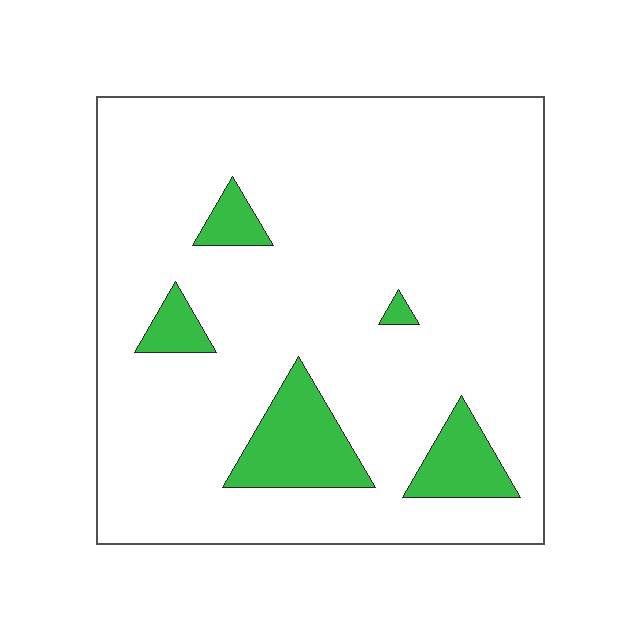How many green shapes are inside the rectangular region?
5.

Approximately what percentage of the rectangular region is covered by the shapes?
Approximately 10%.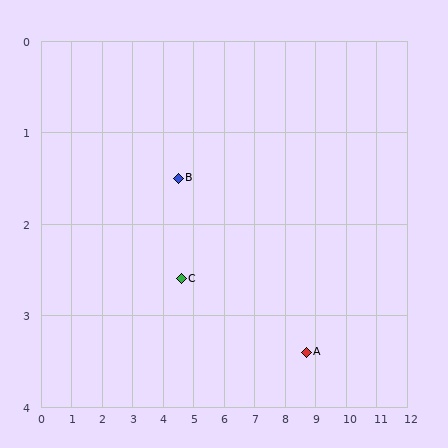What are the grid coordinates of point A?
Point A is at approximately (8.7, 3.4).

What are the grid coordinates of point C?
Point C is at approximately (4.6, 2.6).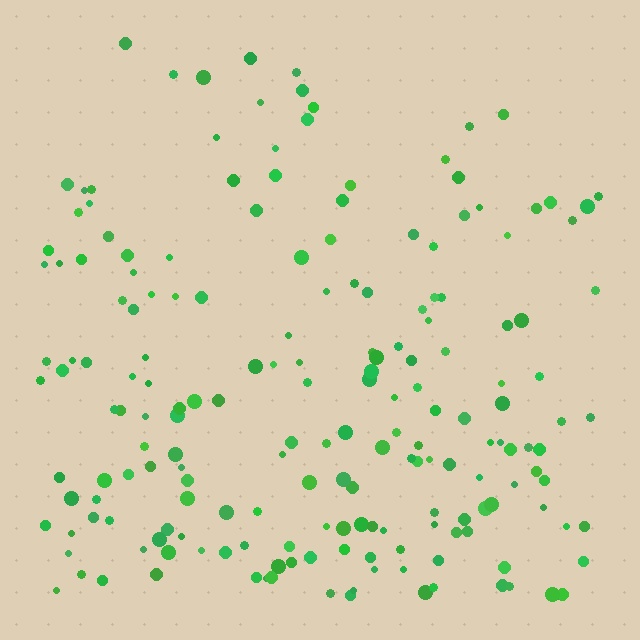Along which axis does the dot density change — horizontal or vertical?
Vertical.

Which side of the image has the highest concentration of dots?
The bottom.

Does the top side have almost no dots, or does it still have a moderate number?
Still a moderate number, just noticeably fewer than the bottom.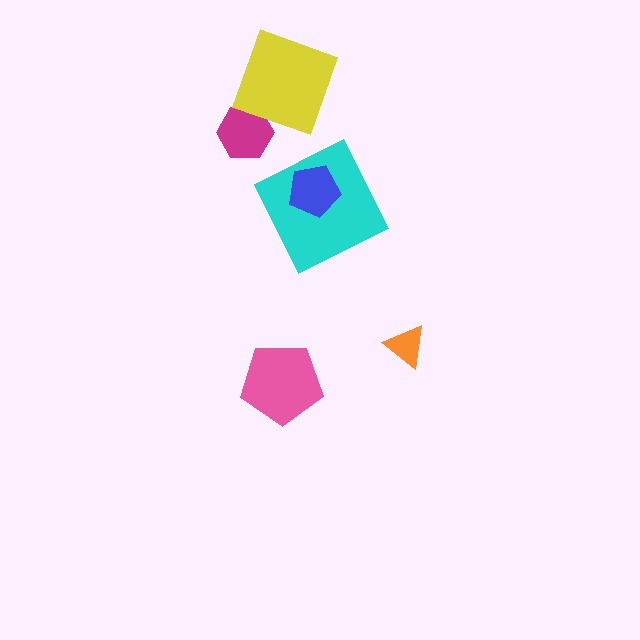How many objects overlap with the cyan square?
1 object overlaps with the cyan square.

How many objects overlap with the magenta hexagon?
0 objects overlap with the magenta hexagon.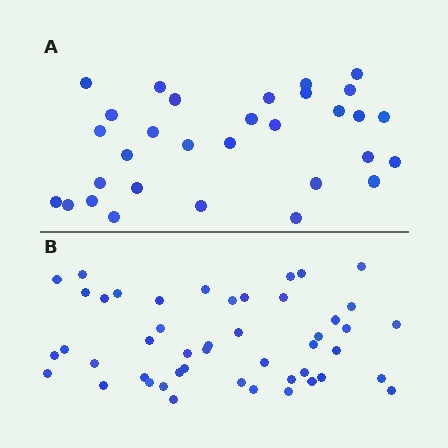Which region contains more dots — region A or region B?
Region B (the bottom region) has more dots.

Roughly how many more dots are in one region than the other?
Region B has approximately 15 more dots than region A.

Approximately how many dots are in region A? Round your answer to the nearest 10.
About 30 dots. (The exact count is 31, which rounds to 30.)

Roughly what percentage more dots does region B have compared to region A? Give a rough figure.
About 50% more.